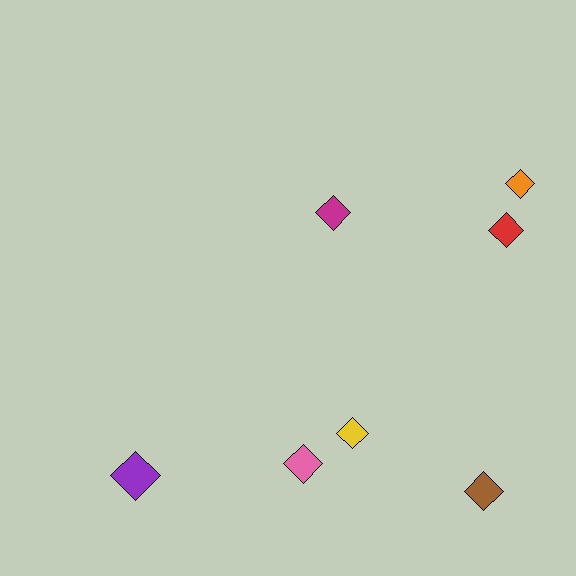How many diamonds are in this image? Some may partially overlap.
There are 7 diamonds.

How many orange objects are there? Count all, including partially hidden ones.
There is 1 orange object.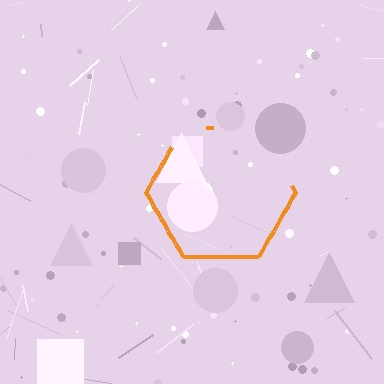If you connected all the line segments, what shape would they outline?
They would outline a hexagon.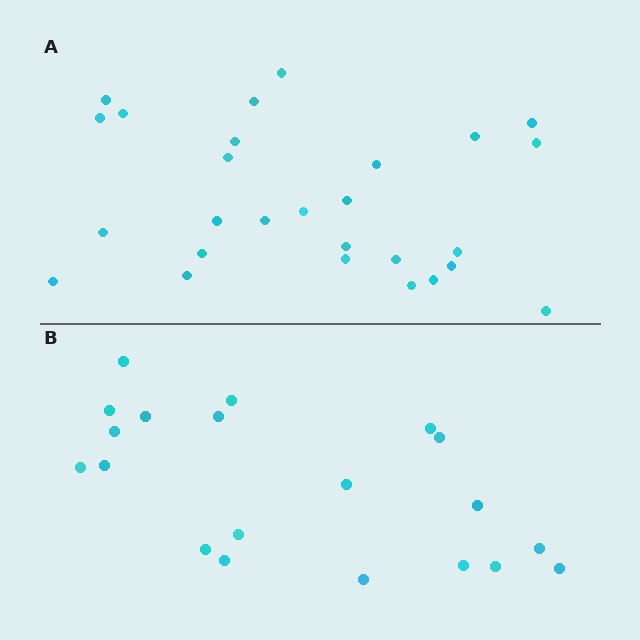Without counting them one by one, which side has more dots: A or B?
Region A (the top region) has more dots.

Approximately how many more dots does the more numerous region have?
Region A has roughly 8 or so more dots than region B.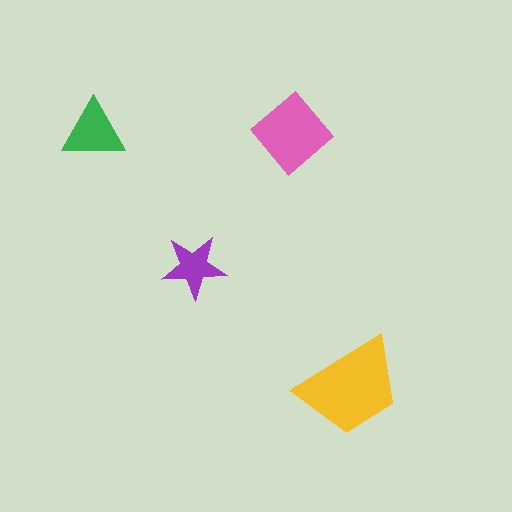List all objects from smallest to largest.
The purple star, the green triangle, the pink diamond, the yellow trapezoid.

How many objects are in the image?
There are 4 objects in the image.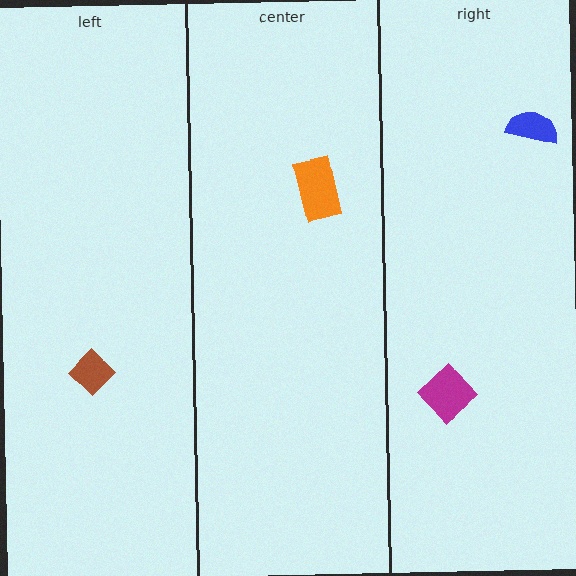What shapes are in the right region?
The magenta diamond, the blue semicircle.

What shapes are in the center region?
The orange rectangle.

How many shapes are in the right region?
2.